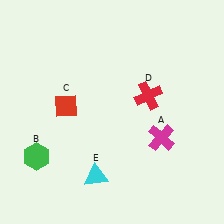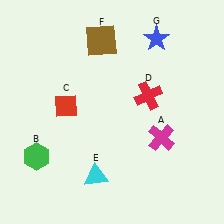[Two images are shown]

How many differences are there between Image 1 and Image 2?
There are 2 differences between the two images.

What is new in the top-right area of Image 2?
A blue star (G) was added in the top-right area of Image 2.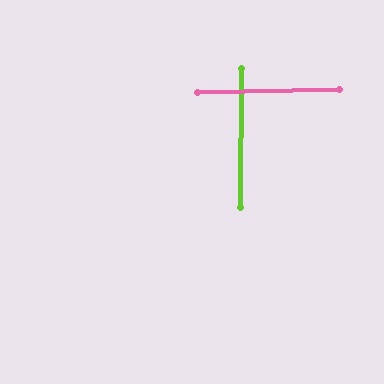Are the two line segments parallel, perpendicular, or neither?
Perpendicular — they meet at approximately 89°.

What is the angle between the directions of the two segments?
Approximately 89 degrees.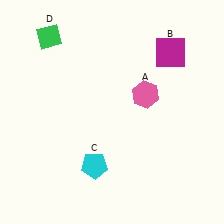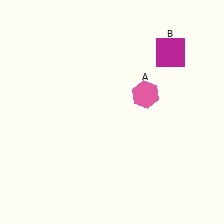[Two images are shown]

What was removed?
The green diamond (D), the cyan pentagon (C) were removed in Image 2.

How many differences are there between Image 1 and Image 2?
There are 2 differences between the two images.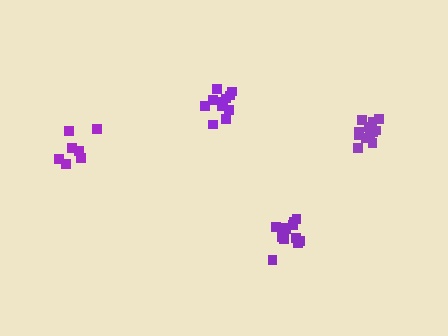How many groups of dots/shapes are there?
There are 4 groups.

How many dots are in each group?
Group 1: 12 dots, Group 2: 12 dots, Group 3: 7 dots, Group 4: 11 dots (42 total).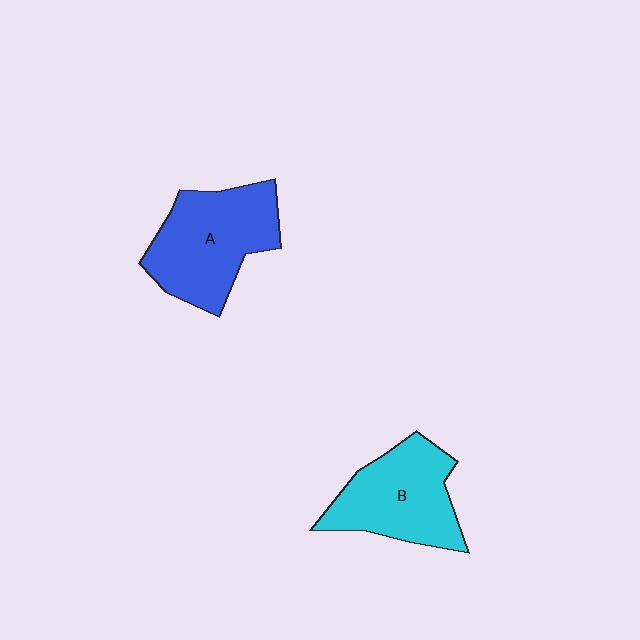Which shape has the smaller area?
Shape B (cyan).